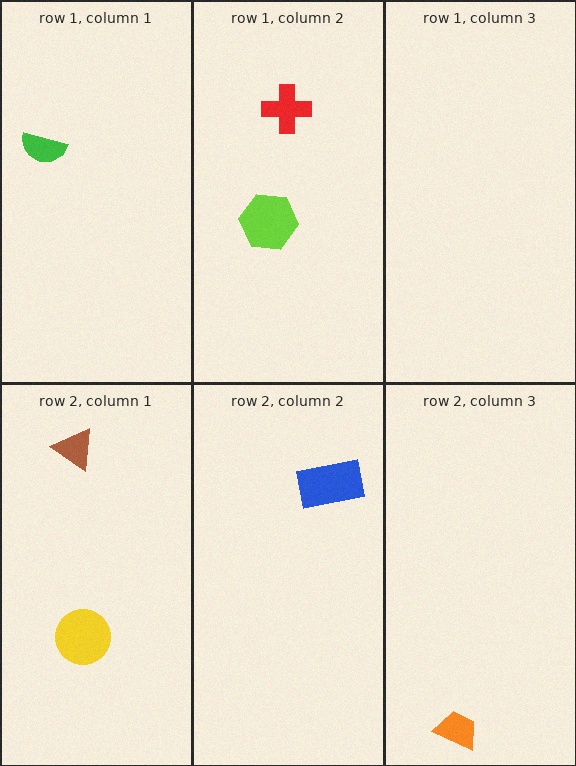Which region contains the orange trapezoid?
The row 2, column 3 region.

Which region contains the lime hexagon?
The row 1, column 2 region.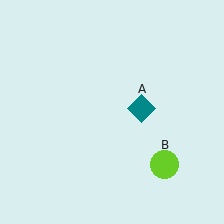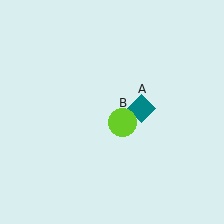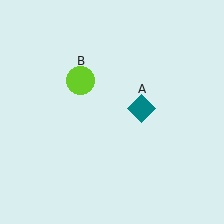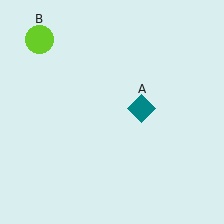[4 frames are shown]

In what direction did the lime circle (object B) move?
The lime circle (object B) moved up and to the left.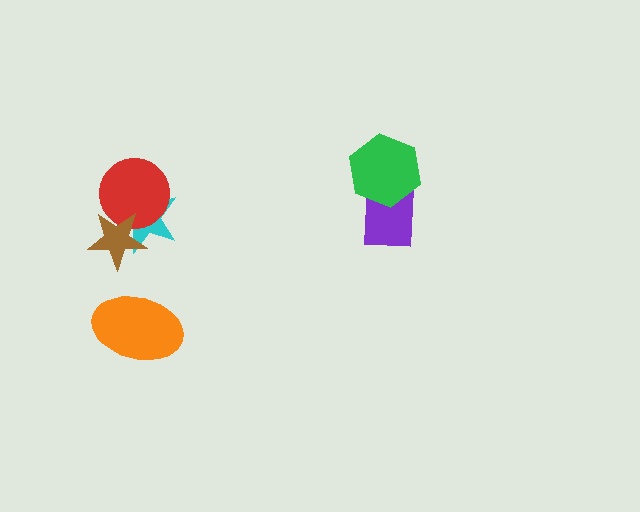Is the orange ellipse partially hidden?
No, no other shape covers it.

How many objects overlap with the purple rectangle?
1 object overlaps with the purple rectangle.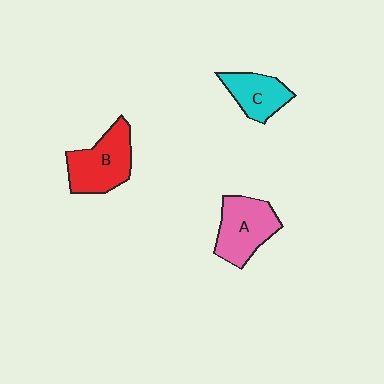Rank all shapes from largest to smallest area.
From largest to smallest: B (red), A (pink), C (cyan).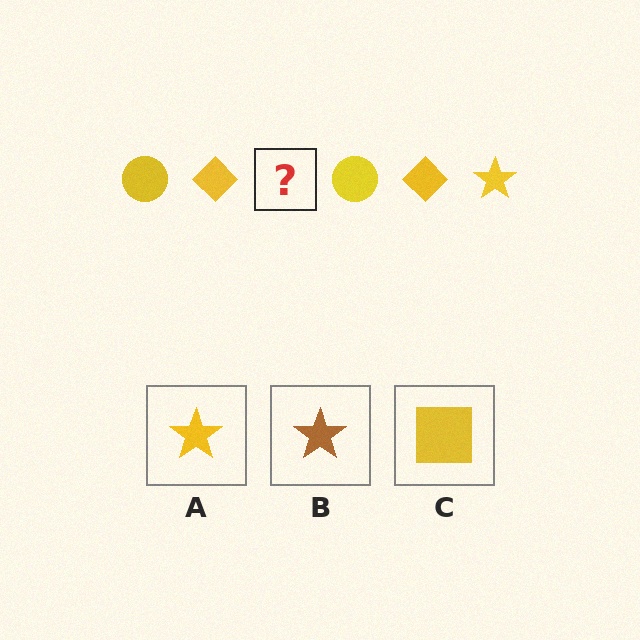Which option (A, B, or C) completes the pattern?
A.